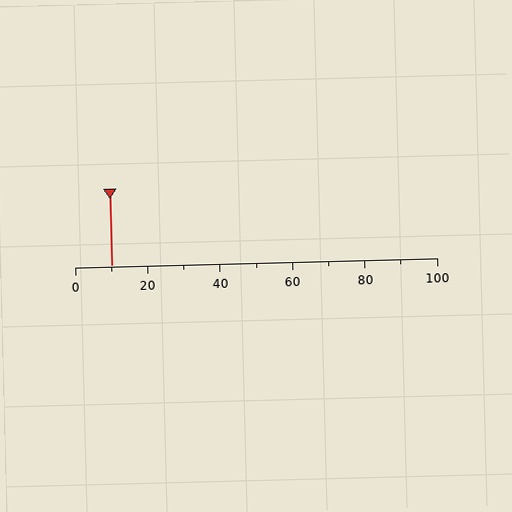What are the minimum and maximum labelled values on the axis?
The axis runs from 0 to 100.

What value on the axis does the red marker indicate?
The marker indicates approximately 10.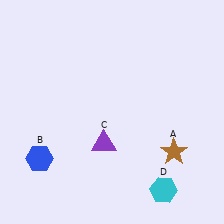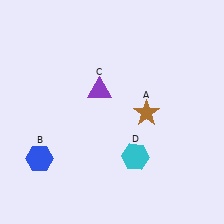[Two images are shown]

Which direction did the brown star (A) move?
The brown star (A) moved up.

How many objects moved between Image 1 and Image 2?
3 objects moved between the two images.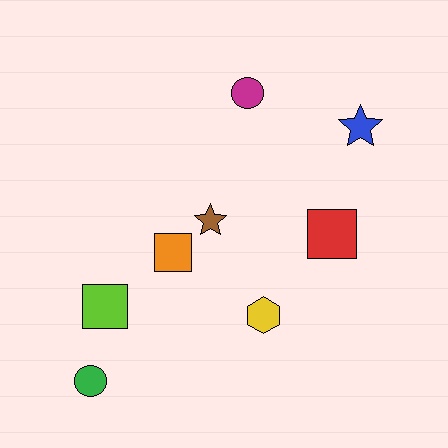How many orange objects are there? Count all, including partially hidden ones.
There is 1 orange object.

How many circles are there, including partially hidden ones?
There are 2 circles.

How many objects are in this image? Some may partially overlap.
There are 8 objects.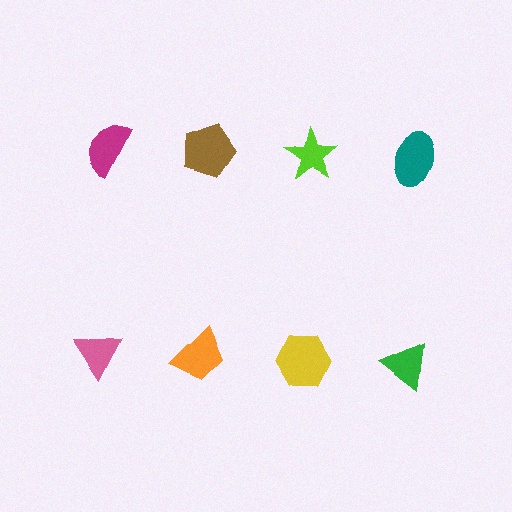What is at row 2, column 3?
A yellow hexagon.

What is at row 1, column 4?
A teal ellipse.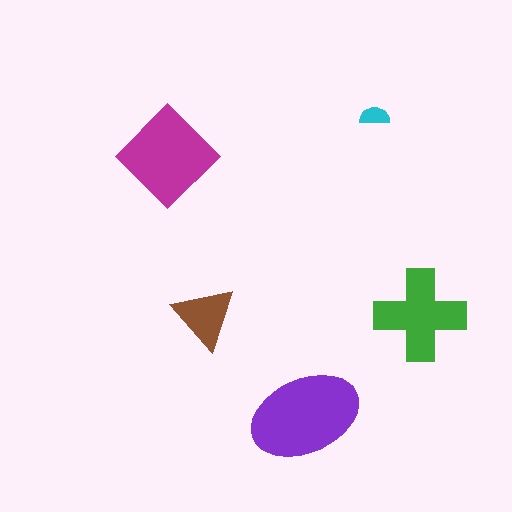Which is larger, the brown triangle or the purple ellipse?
The purple ellipse.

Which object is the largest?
The purple ellipse.